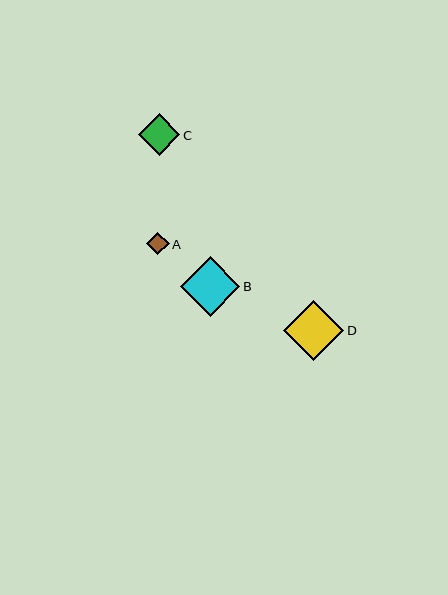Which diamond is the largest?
Diamond D is the largest with a size of approximately 60 pixels.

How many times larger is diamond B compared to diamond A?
Diamond B is approximately 2.6 times the size of diamond A.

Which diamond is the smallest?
Diamond A is the smallest with a size of approximately 23 pixels.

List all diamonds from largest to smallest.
From largest to smallest: D, B, C, A.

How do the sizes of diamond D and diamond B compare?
Diamond D and diamond B are approximately the same size.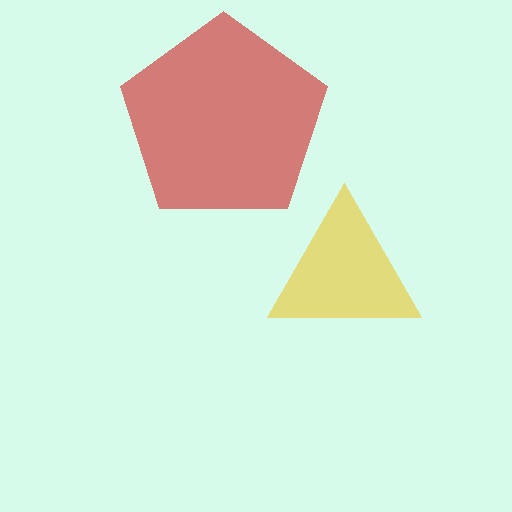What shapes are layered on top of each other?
The layered shapes are: a red pentagon, a yellow triangle.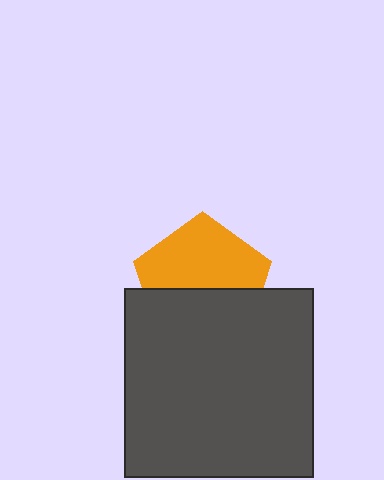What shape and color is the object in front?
The object in front is a dark gray square.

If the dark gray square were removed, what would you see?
You would see the complete orange pentagon.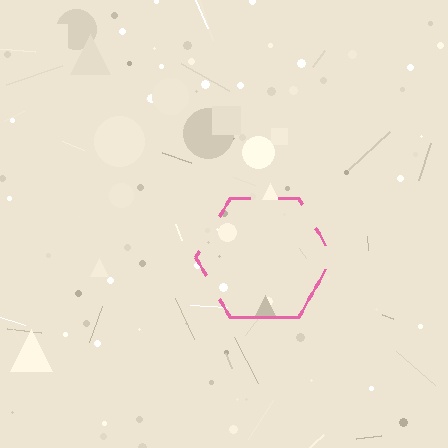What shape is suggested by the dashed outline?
The dashed outline suggests a hexagon.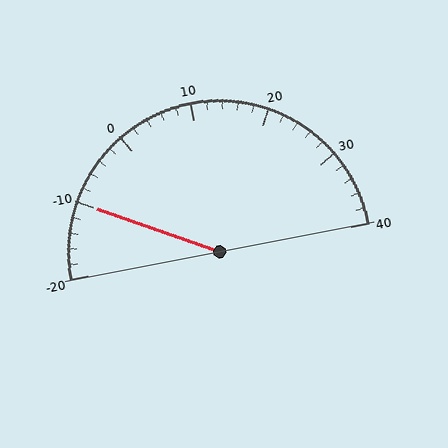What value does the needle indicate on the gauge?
The needle indicates approximately -10.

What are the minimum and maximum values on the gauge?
The gauge ranges from -20 to 40.